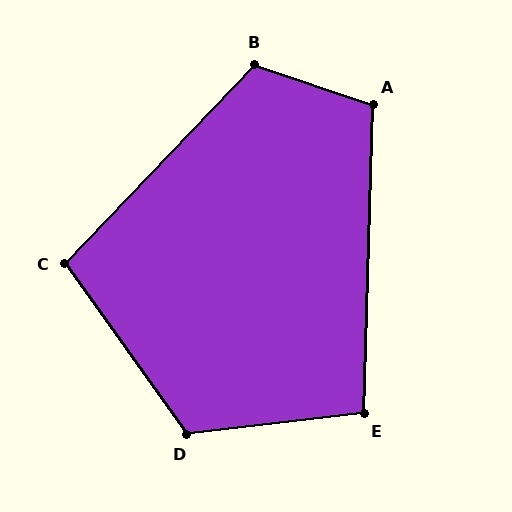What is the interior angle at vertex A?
Approximately 107 degrees (obtuse).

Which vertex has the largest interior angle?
D, at approximately 119 degrees.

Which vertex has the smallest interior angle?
E, at approximately 98 degrees.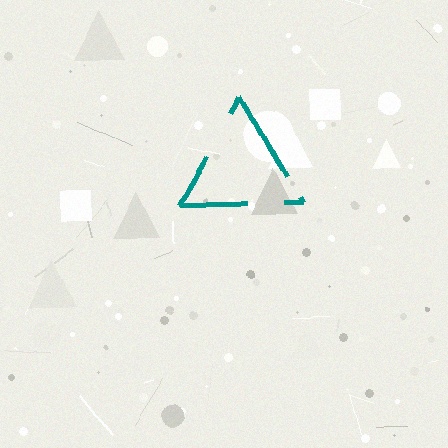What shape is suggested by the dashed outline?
The dashed outline suggests a triangle.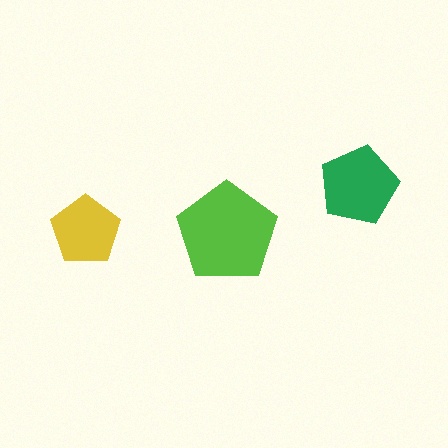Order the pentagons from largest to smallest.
the lime one, the green one, the yellow one.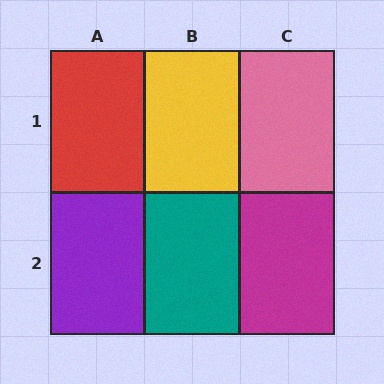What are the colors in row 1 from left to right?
Red, yellow, pink.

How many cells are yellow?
1 cell is yellow.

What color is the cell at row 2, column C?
Magenta.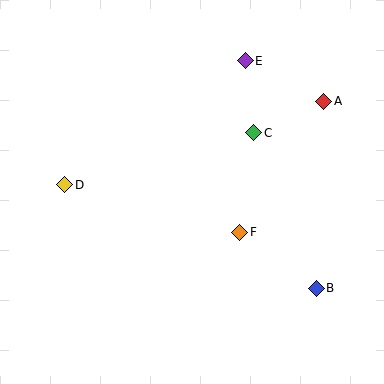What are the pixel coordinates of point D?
Point D is at (65, 185).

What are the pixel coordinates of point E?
Point E is at (245, 61).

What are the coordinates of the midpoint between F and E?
The midpoint between F and E is at (242, 146).